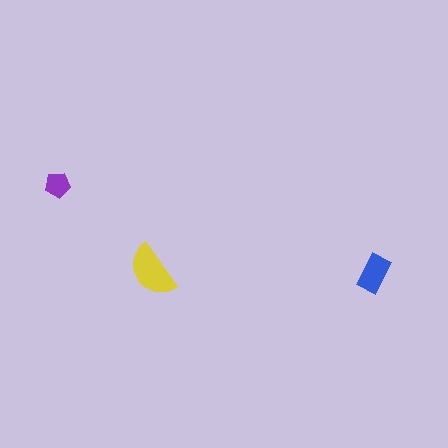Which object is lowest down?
The blue rectangle is bottommost.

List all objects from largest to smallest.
The yellow semicircle, the blue rectangle, the purple pentagon.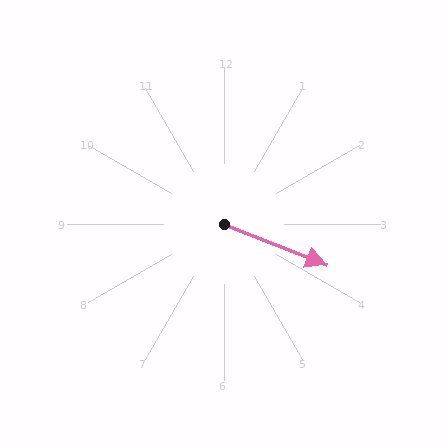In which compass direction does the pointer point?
East.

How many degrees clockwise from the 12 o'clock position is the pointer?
Approximately 112 degrees.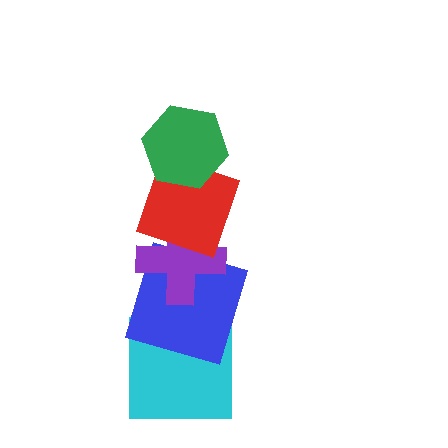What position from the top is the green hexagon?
The green hexagon is 1st from the top.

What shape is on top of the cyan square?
The blue square is on top of the cyan square.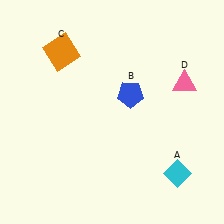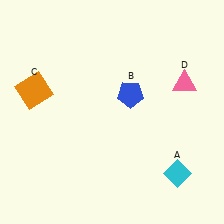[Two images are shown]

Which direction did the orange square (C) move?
The orange square (C) moved down.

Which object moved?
The orange square (C) moved down.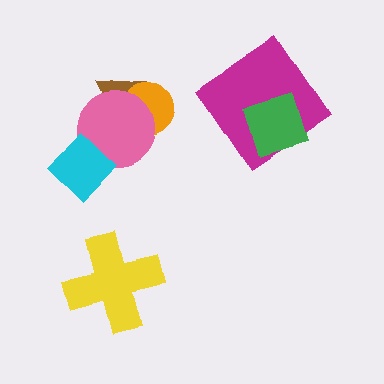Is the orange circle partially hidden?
Yes, it is partially covered by another shape.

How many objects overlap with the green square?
1 object overlaps with the green square.